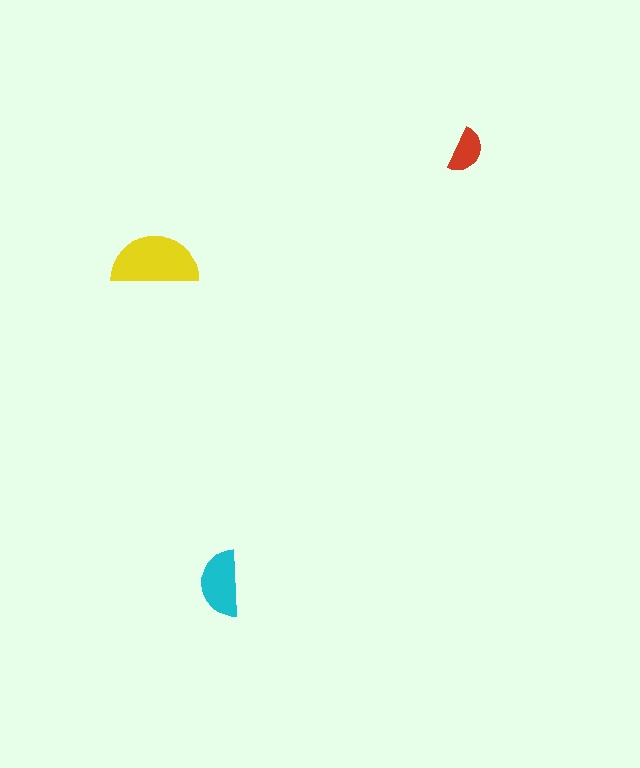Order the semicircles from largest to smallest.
the yellow one, the cyan one, the red one.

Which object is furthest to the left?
The yellow semicircle is leftmost.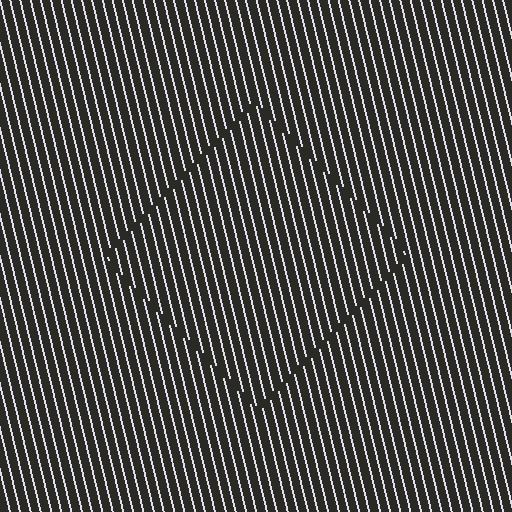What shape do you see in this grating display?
An illusory square. The interior of the shape contains the same grating, shifted by half a period — the contour is defined by the phase discontinuity where line-ends from the inner and outer gratings abut.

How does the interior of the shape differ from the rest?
The interior of the shape contains the same grating, shifted by half a period — the contour is defined by the phase discontinuity where line-ends from the inner and outer gratings abut.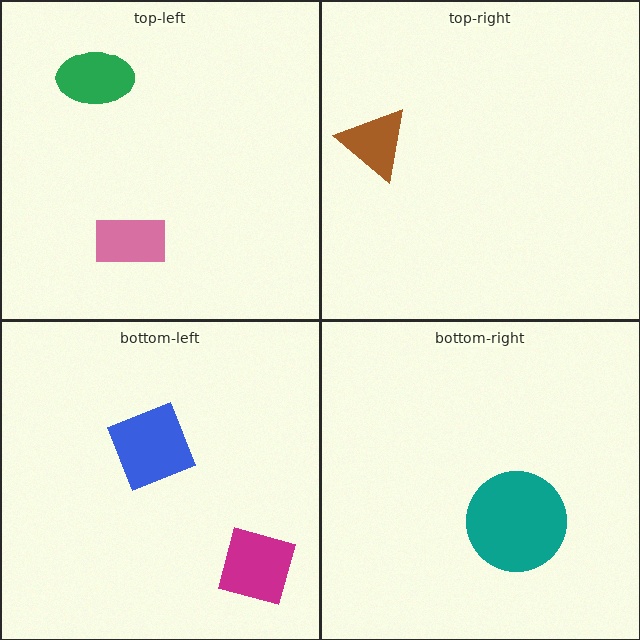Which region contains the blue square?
The bottom-left region.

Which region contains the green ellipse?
The top-left region.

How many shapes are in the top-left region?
2.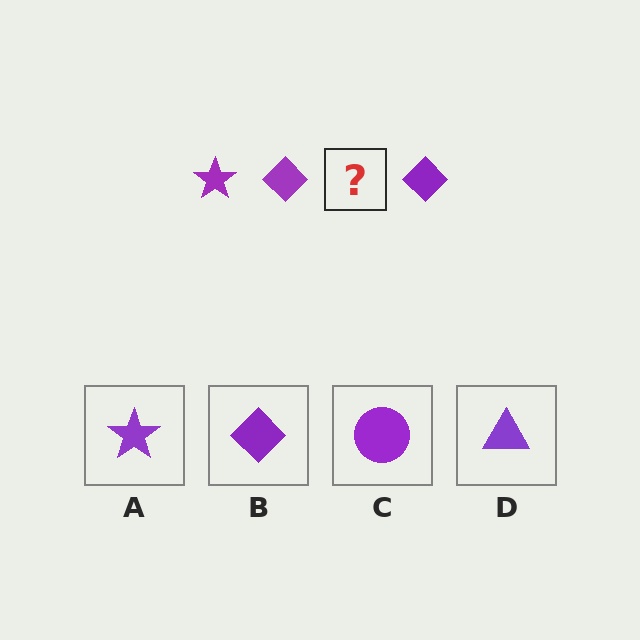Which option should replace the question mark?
Option A.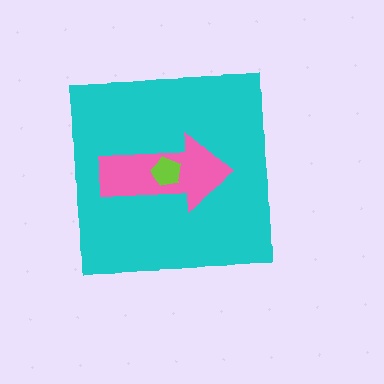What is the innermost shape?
The lime pentagon.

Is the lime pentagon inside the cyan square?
Yes.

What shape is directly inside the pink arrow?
The lime pentagon.